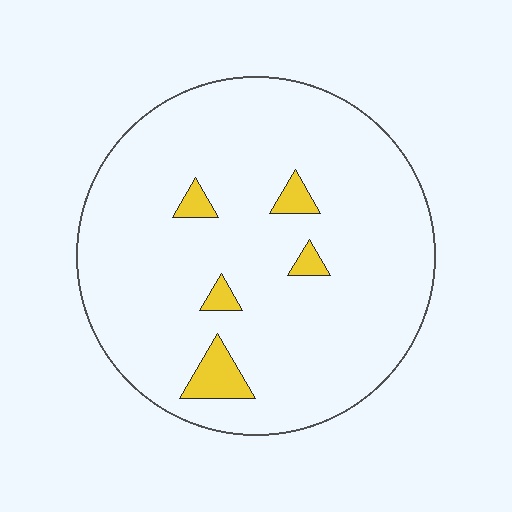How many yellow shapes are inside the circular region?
5.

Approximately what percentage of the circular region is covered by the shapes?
Approximately 5%.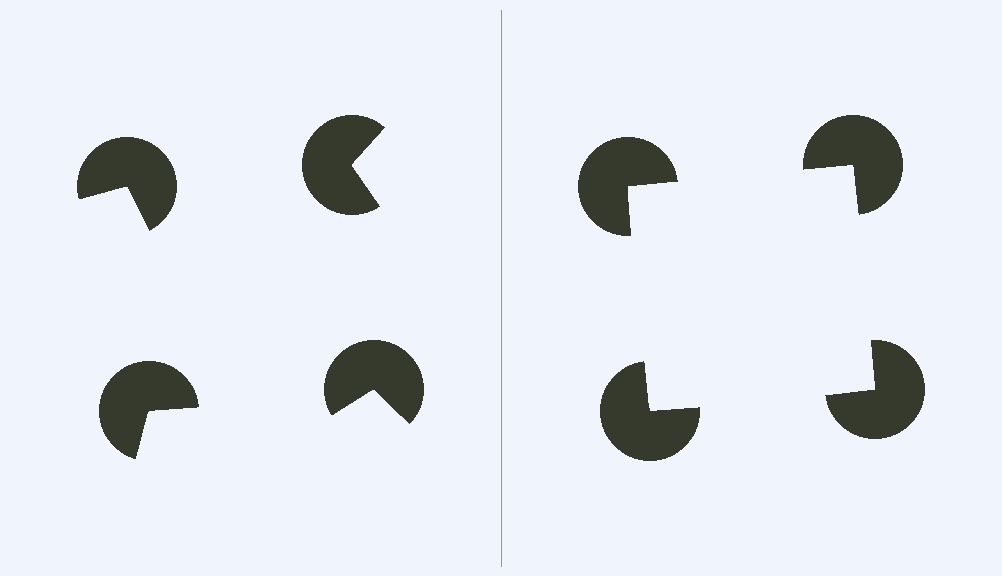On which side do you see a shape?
An illusory square appears on the right side. On the left side the wedge cuts are rotated, so no coherent shape forms.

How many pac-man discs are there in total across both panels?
8 — 4 on each side.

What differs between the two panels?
The pac-man discs are positioned identically on both sides; only the wedge orientations differ. On the right they align to a square; on the left they are misaligned.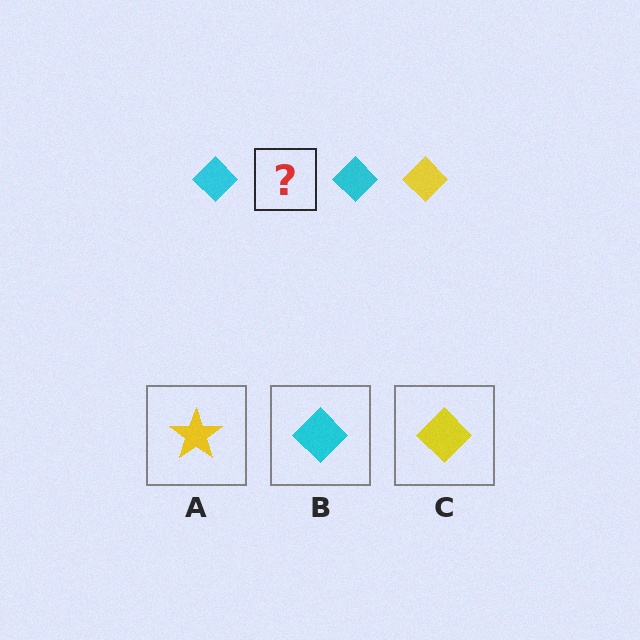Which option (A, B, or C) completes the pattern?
C.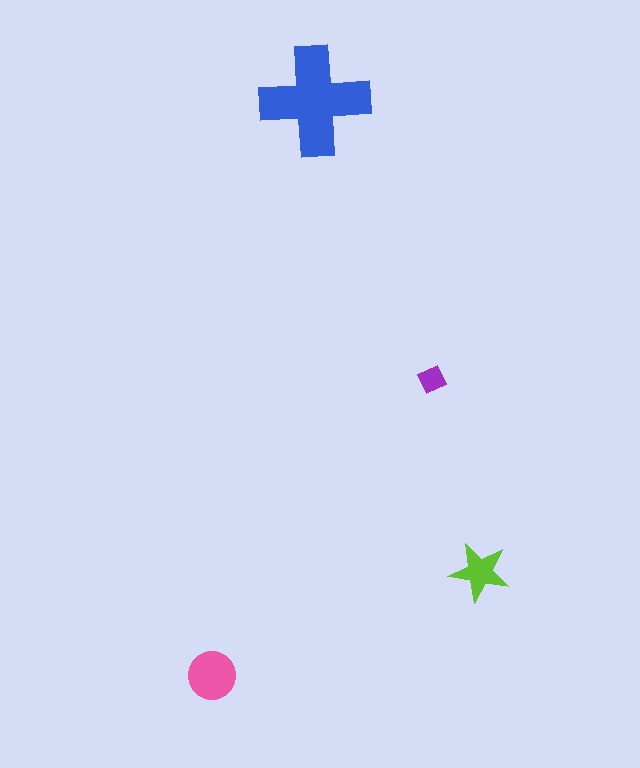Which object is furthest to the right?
The lime star is rightmost.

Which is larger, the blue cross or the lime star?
The blue cross.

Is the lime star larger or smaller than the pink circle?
Smaller.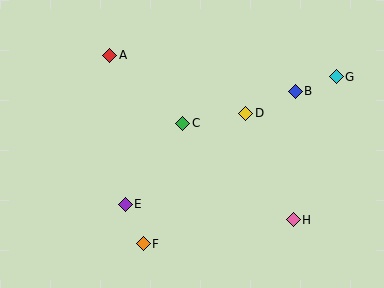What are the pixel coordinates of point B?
Point B is at (295, 91).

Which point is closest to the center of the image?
Point C at (183, 123) is closest to the center.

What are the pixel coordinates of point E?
Point E is at (125, 204).